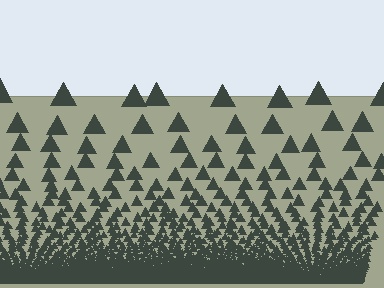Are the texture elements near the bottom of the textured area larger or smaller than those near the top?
Smaller. The gradient is inverted — elements near the bottom are smaller and denser.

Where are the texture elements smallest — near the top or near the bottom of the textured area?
Near the bottom.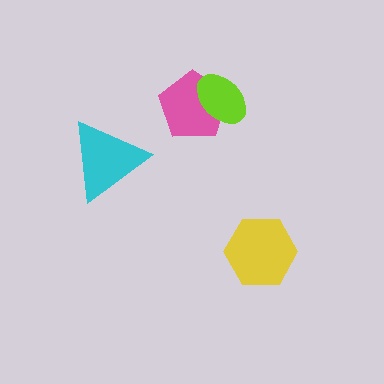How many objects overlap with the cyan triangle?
0 objects overlap with the cyan triangle.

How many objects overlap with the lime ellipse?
1 object overlaps with the lime ellipse.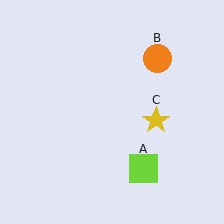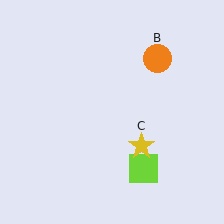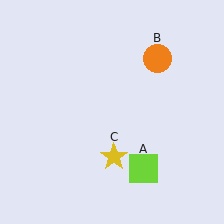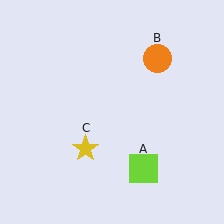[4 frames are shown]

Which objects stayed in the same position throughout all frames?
Lime square (object A) and orange circle (object B) remained stationary.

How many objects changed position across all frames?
1 object changed position: yellow star (object C).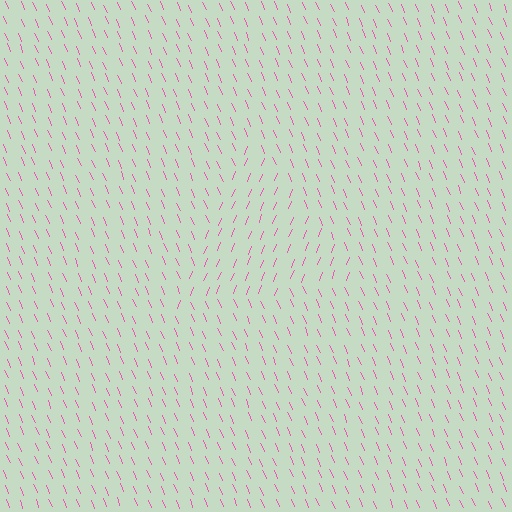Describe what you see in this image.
The image is filled with small pink line segments. A triangle region in the image has lines oriented differently from the surrounding lines, creating a visible texture boundary.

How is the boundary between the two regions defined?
The boundary is defined purely by a change in line orientation (approximately 45 degrees difference). All lines are the same color and thickness.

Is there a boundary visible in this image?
Yes, there is a texture boundary formed by a change in line orientation.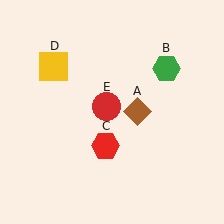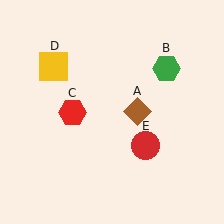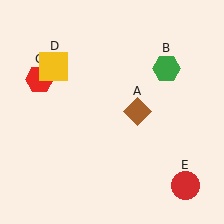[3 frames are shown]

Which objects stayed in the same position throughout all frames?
Brown diamond (object A) and green hexagon (object B) and yellow square (object D) remained stationary.